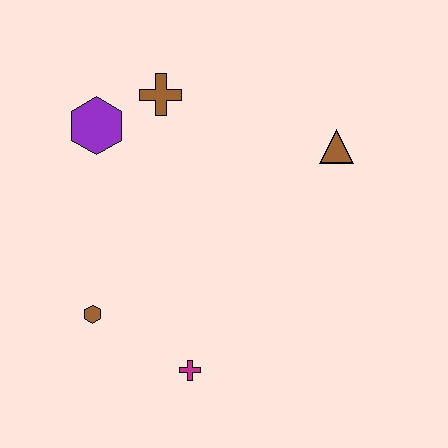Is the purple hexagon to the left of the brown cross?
Yes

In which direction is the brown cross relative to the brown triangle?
The brown cross is to the left of the brown triangle.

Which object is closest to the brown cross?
The purple hexagon is closest to the brown cross.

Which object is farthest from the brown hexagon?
The brown triangle is farthest from the brown hexagon.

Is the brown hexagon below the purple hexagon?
Yes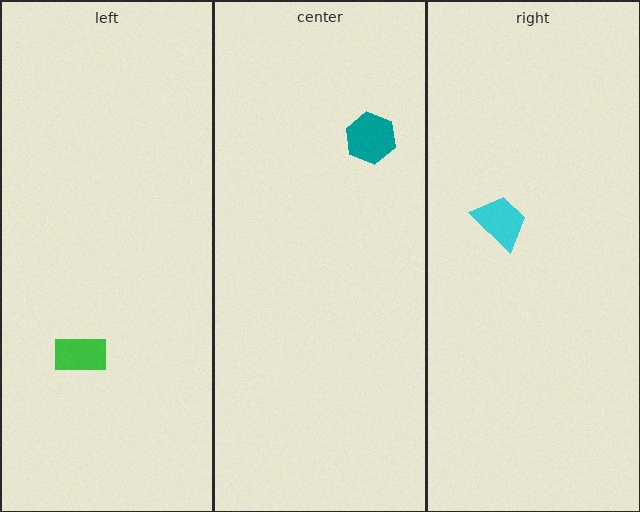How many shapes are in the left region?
1.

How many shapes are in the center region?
1.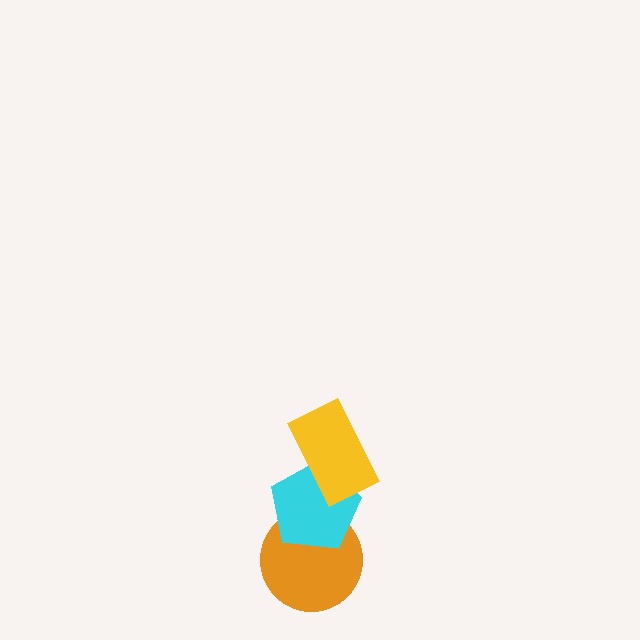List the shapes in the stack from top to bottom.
From top to bottom: the yellow rectangle, the cyan pentagon, the orange circle.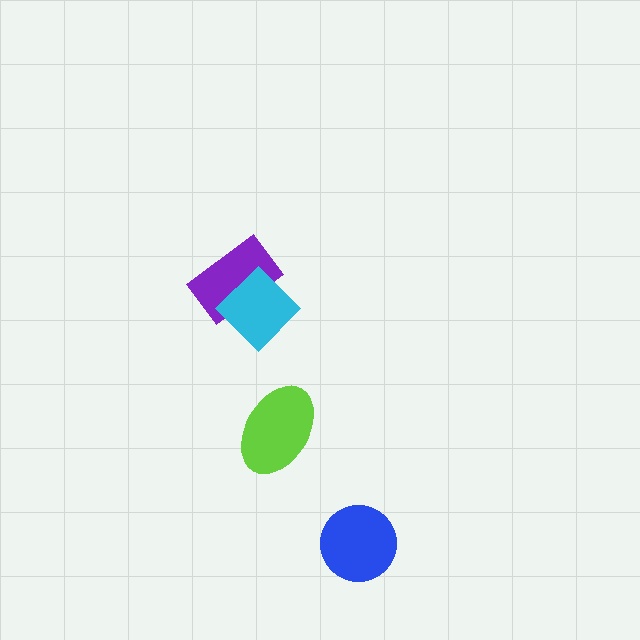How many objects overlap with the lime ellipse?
0 objects overlap with the lime ellipse.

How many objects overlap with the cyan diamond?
1 object overlaps with the cyan diamond.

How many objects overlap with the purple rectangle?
1 object overlaps with the purple rectangle.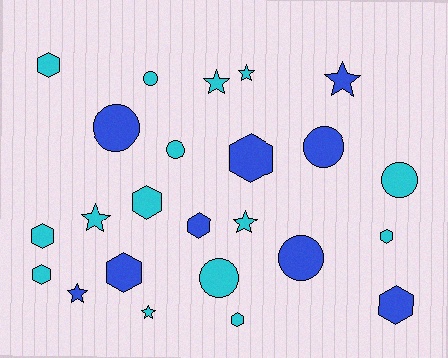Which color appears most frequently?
Cyan, with 15 objects.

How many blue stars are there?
There are 2 blue stars.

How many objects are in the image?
There are 24 objects.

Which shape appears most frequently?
Hexagon, with 10 objects.